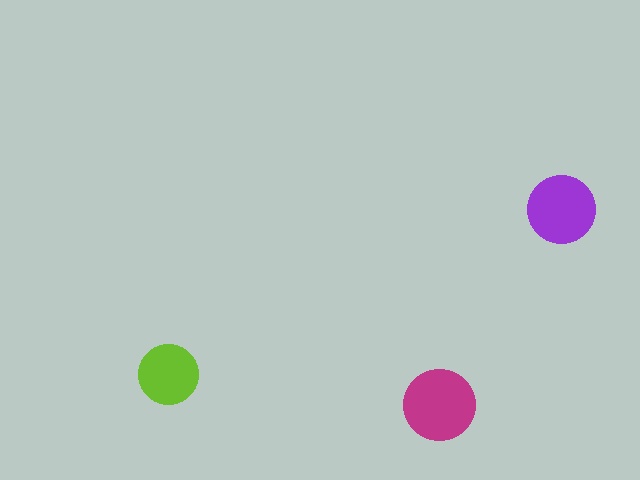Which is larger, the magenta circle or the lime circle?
The magenta one.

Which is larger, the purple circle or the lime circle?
The purple one.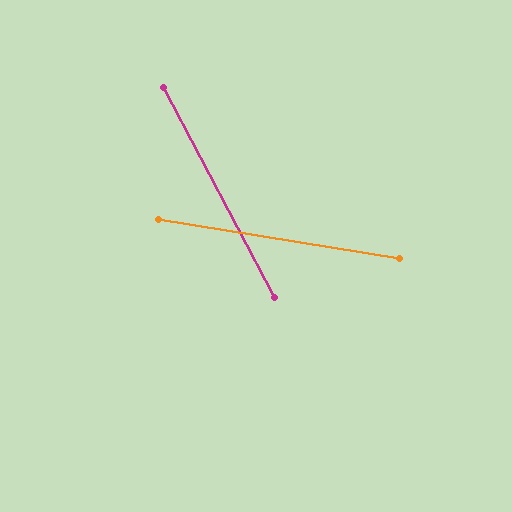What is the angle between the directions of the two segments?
Approximately 53 degrees.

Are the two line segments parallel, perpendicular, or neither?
Neither parallel nor perpendicular — they differ by about 53°.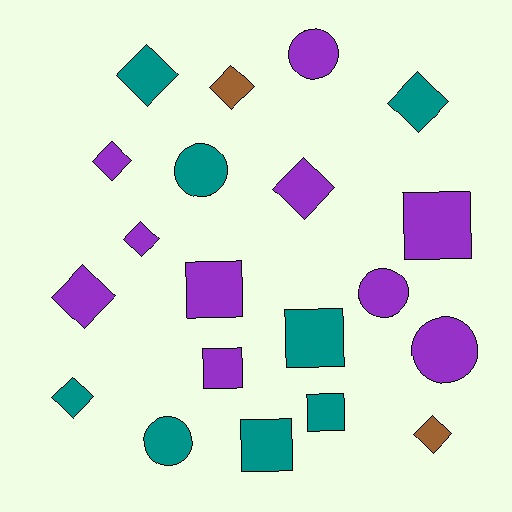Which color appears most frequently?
Purple, with 10 objects.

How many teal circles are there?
There are 2 teal circles.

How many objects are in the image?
There are 20 objects.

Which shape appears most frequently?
Diamond, with 9 objects.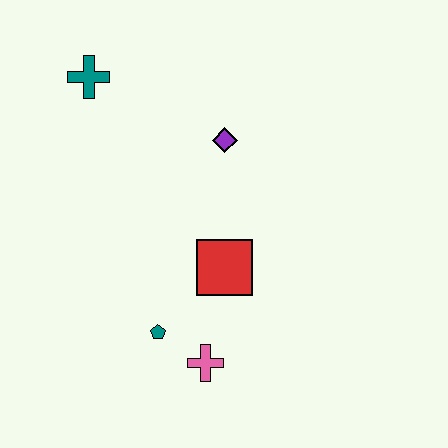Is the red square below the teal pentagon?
No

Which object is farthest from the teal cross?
The pink cross is farthest from the teal cross.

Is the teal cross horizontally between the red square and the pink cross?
No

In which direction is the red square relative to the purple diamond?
The red square is below the purple diamond.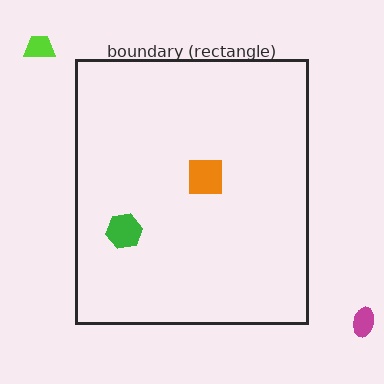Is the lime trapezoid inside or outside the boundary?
Outside.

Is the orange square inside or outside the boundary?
Inside.